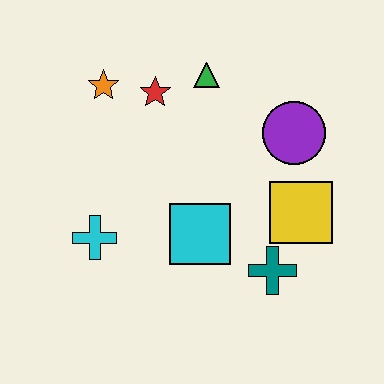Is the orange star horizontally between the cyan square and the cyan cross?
Yes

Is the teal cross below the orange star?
Yes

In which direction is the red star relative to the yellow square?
The red star is to the left of the yellow square.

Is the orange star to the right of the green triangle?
No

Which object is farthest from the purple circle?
The cyan cross is farthest from the purple circle.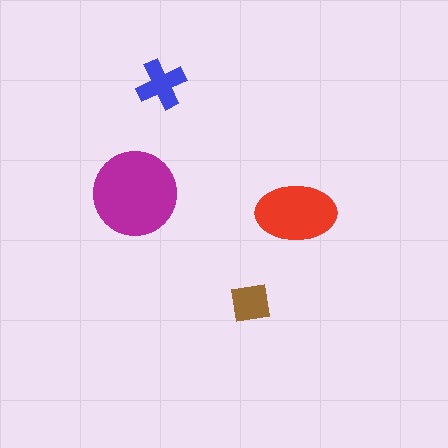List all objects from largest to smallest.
The magenta circle, the red ellipse, the blue cross, the brown square.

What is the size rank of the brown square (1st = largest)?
4th.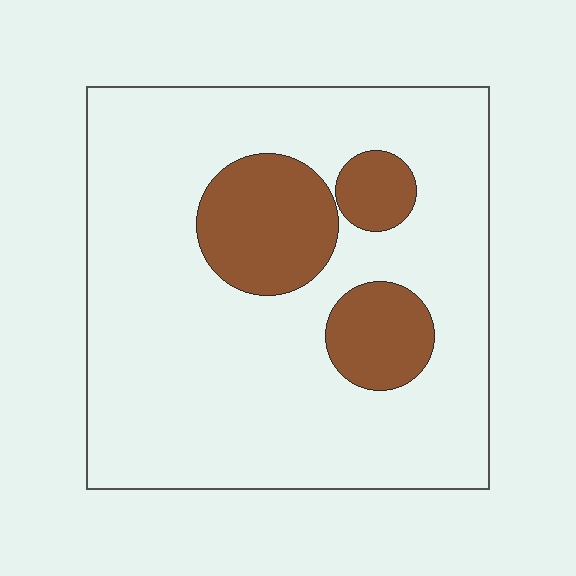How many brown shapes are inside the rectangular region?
3.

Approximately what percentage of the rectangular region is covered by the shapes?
Approximately 20%.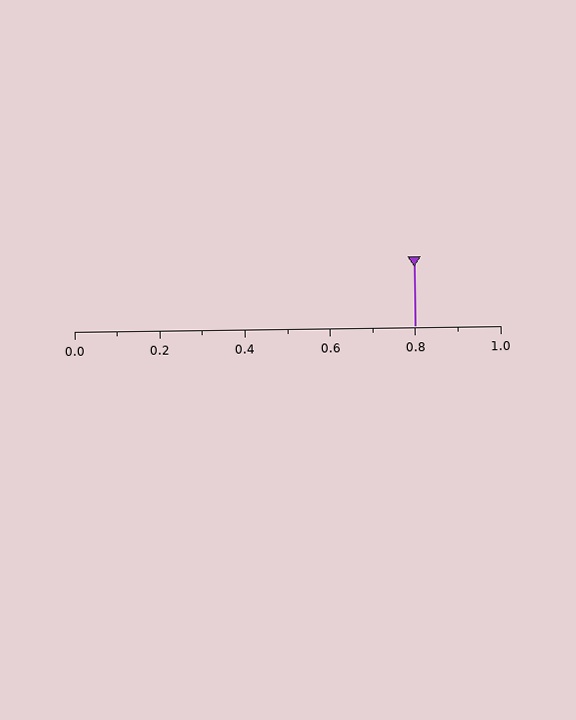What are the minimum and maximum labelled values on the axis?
The axis runs from 0.0 to 1.0.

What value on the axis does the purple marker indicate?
The marker indicates approximately 0.8.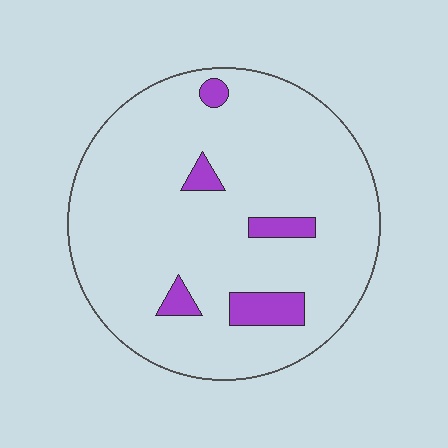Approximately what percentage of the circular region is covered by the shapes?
Approximately 10%.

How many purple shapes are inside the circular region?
5.